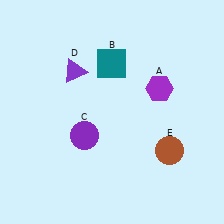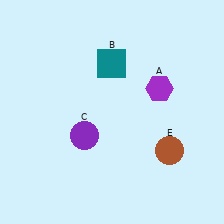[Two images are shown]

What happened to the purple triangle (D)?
The purple triangle (D) was removed in Image 2. It was in the top-left area of Image 1.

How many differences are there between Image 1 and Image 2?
There is 1 difference between the two images.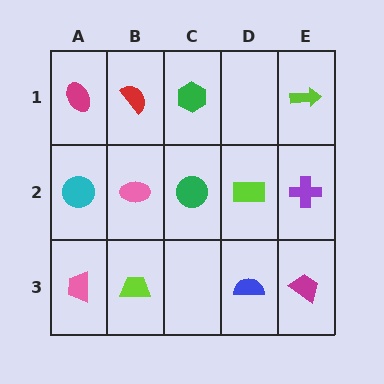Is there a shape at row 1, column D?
No, that cell is empty.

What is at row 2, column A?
A cyan circle.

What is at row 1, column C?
A green hexagon.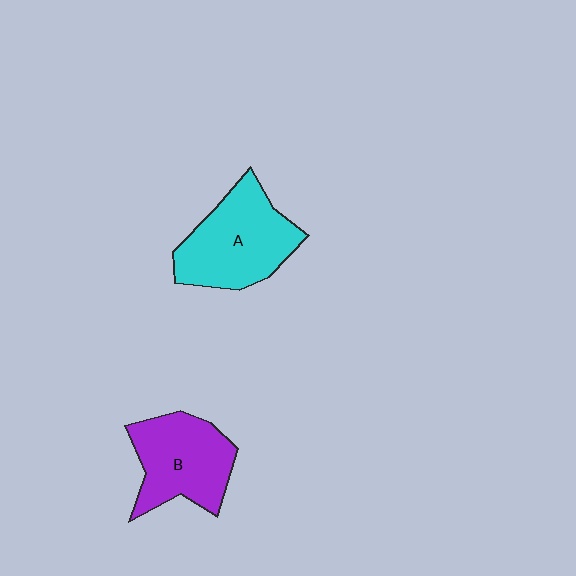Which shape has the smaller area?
Shape B (purple).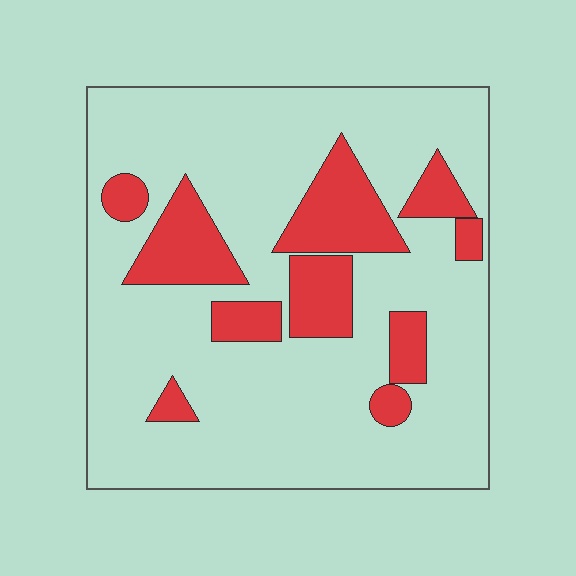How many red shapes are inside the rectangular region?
10.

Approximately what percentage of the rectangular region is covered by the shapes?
Approximately 20%.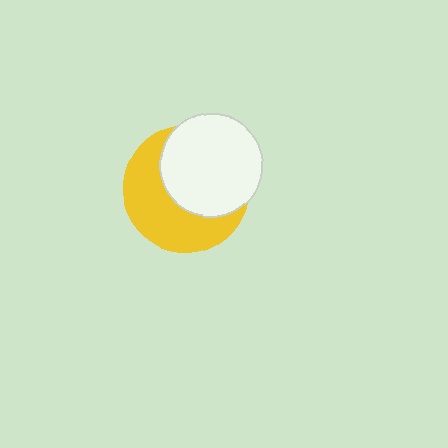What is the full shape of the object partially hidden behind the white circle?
The partially hidden object is a yellow circle.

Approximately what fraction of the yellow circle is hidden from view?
Roughly 51% of the yellow circle is hidden behind the white circle.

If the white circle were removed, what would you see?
You would see the complete yellow circle.